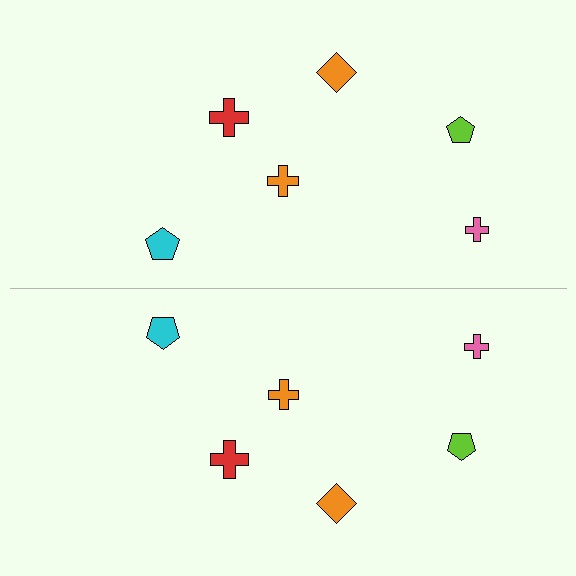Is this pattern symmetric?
Yes, this pattern has bilateral (reflection) symmetry.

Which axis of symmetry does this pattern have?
The pattern has a horizontal axis of symmetry running through the center of the image.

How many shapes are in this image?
There are 12 shapes in this image.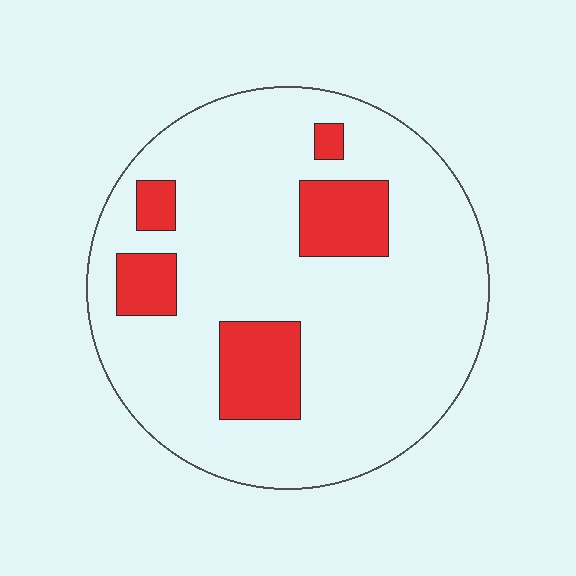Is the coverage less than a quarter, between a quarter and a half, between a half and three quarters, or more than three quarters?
Less than a quarter.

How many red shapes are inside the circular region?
5.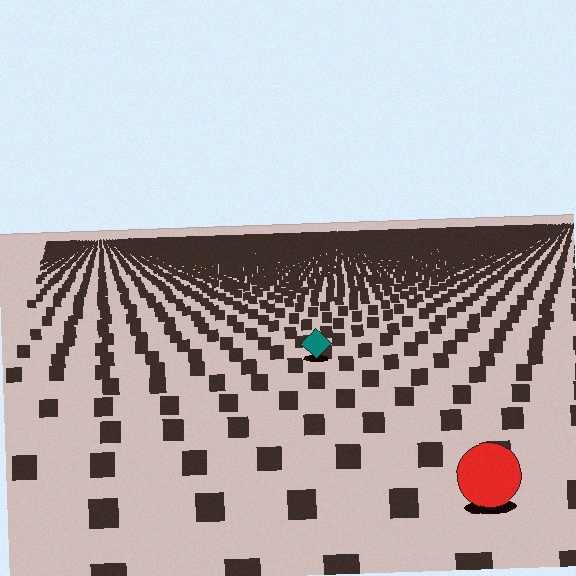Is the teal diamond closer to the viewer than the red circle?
No. The red circle is closer — you can tell from the texture gradient: the ground texture is coarser near it.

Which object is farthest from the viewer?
The teal diamond is farthest from the viewer. It appears smaller and the ground texture around it is denser.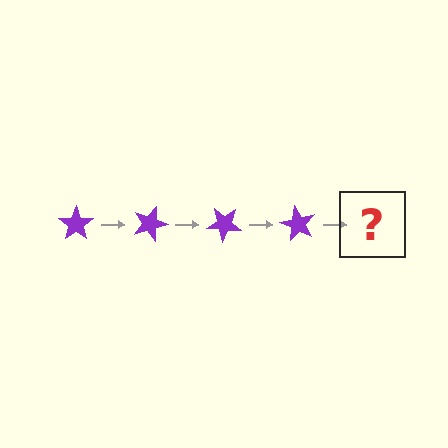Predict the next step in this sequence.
The next step is a purple star rotated 80 degrees.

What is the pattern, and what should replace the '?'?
The pattern is that the star rotates 20 degrees each step. The '?' should be a purple star rotated 80 degrees.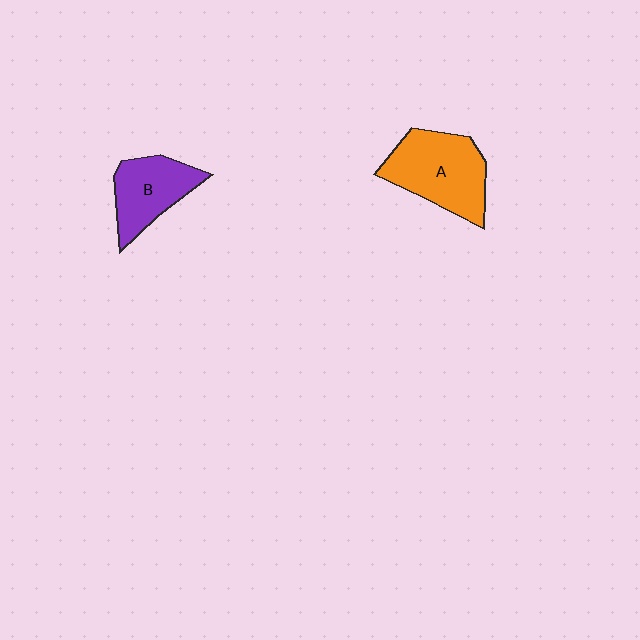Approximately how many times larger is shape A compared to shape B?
Approximately 1.4 times.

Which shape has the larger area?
Shape A (orange).